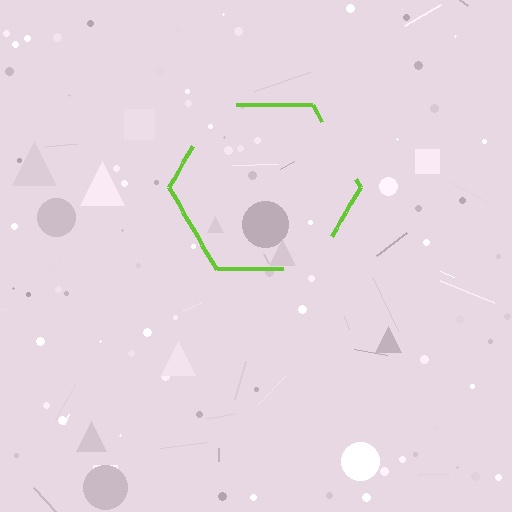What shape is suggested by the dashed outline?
The dashed outline suggests a hexagon.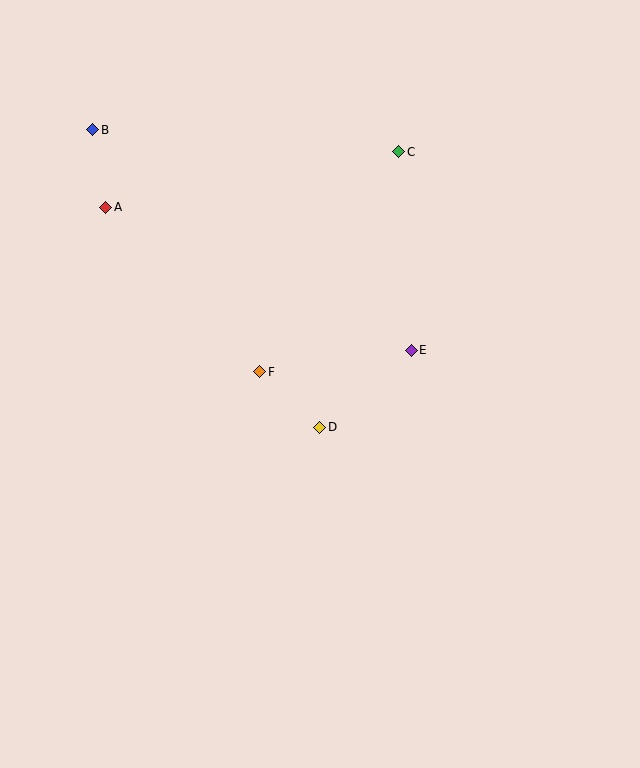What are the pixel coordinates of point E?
Point E is at (411, 350).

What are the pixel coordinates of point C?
Point C is at (399, 152).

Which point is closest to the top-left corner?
Point B is closest to the top-left corner.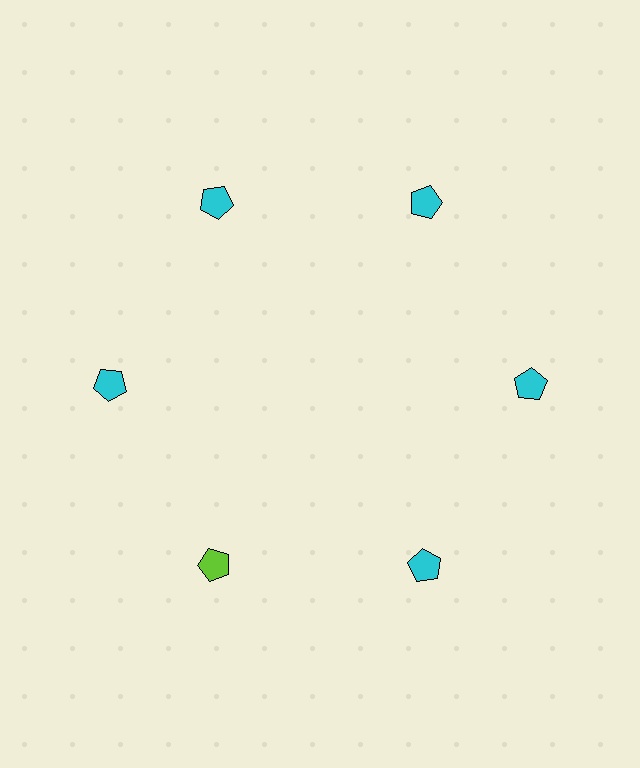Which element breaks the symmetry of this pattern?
The lime pentagon at roughly the 7 o'clock position breaks the symmetry. All other shapes are cyan pentagons.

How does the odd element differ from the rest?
It has a different color: lime instead of cyan.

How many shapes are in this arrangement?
There are 6 shapes arranged in a ring pattern.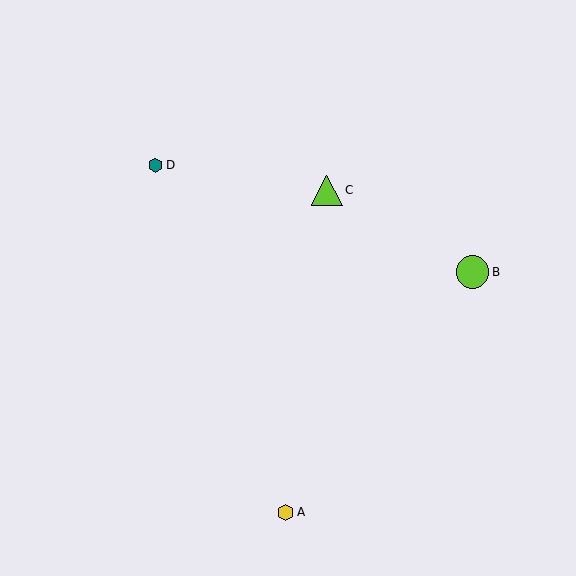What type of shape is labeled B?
Shape B is a lime circle.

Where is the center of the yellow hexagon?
The center of the yellow hexagon is at (286, 512).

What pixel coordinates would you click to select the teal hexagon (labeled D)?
Click at (156, 165) to select the teal hexagon D.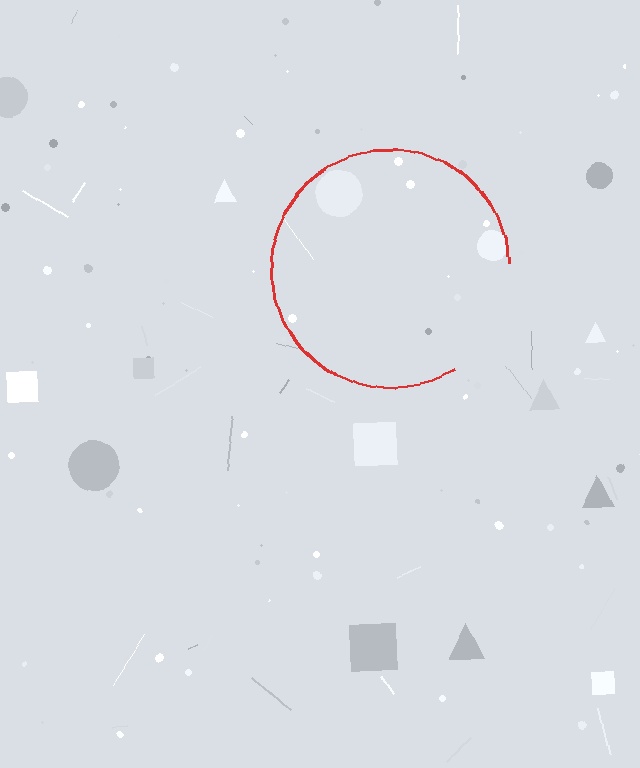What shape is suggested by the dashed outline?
The dashed outline suggests a circle.